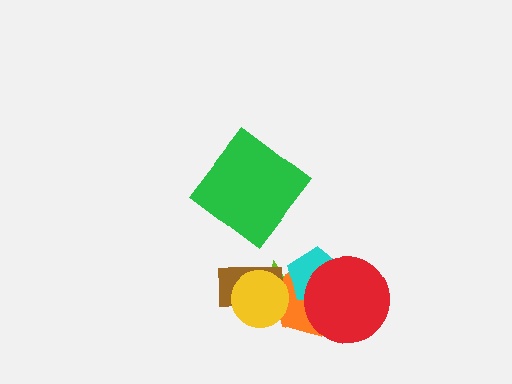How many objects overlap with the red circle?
2 objects overlap with the red circle.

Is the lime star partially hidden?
Yes, it is partially covered by another shape.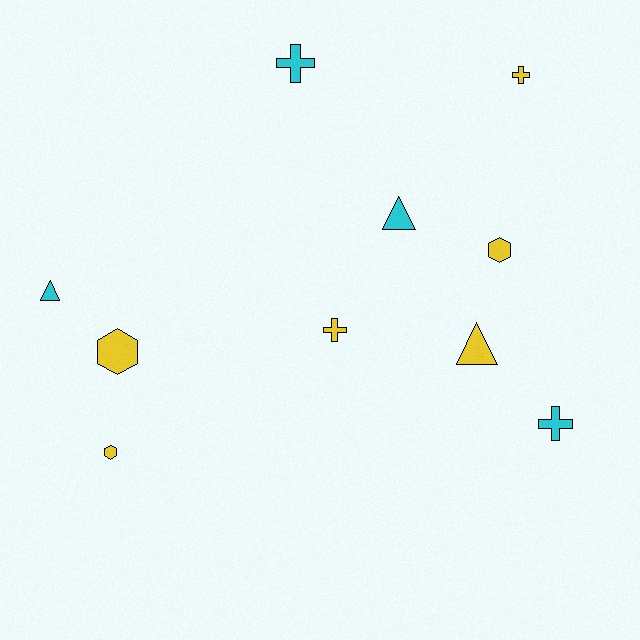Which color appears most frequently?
Yellow, with 6 objects.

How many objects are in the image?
There are 10 objects.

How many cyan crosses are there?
There are 2 cyan crosses.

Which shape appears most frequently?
Cross, with 4 objects.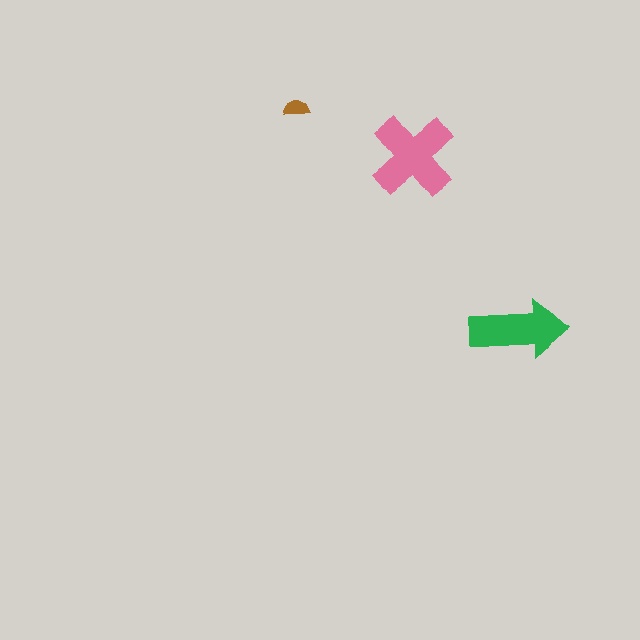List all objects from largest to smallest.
The pink cross, the green arrow, the brown semicircle.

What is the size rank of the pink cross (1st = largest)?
1st.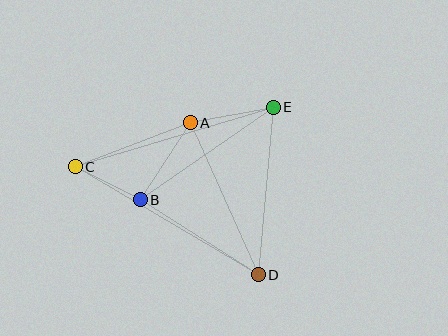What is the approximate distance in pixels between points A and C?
The distance between A and C is approximately 123 pixels.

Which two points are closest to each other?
Points B and C are closest to each other.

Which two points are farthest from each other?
Points C and D are farthest from each other.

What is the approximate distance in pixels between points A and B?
The distance between A and B is approximately 92 pixels.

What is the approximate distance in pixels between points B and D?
The distance between B and D is approximately 140 pixels.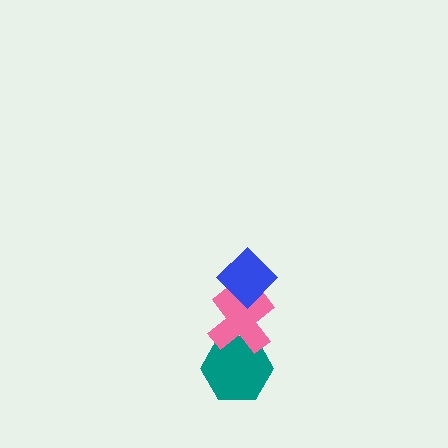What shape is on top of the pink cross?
The blue diamond is on top of the pink cross.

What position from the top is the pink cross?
The pink cross is 2nd from the top.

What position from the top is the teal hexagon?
The teal hexagon is 3rd from the top.